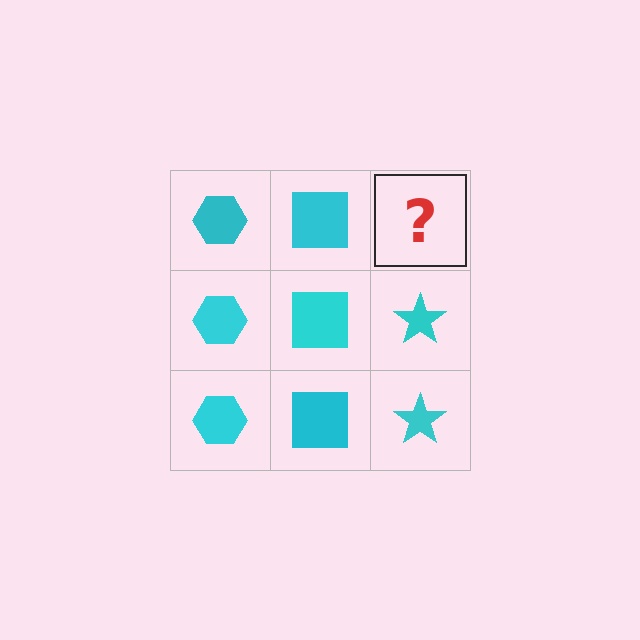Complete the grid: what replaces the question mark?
The question mark should be replaced with a cyan star.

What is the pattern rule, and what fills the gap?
The rule is that each column has a consistent shape. The gap should be filled with a cyan star.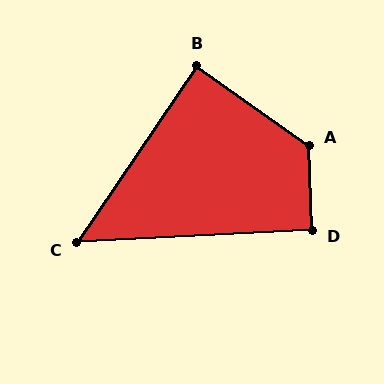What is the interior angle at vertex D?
Approximately 91 degrees (approximately right).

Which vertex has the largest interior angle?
A, at approximately 127 degrees.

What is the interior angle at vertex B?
Approximately 89 degrees (approximately right).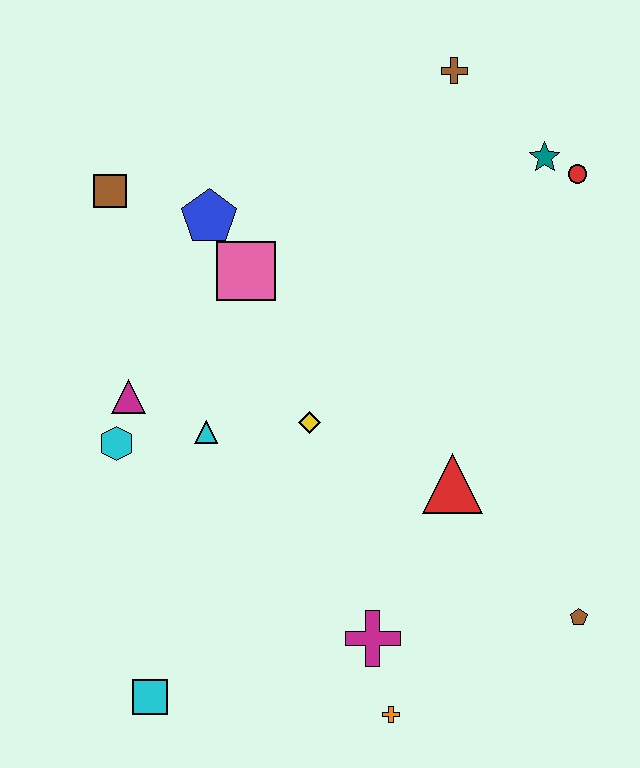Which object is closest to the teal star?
The red circle is closest to the teal star.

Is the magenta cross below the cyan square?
No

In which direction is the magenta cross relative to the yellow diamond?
The magenta cross is below the yellow diamond.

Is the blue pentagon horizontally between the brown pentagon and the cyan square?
Yes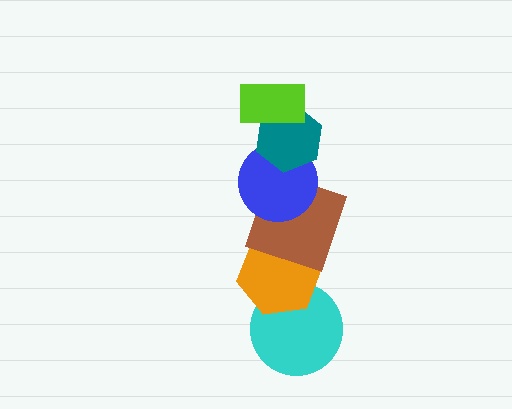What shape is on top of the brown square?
The blue circle is on top of the brown square.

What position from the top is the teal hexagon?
The teal hexagon is 2nd from the top.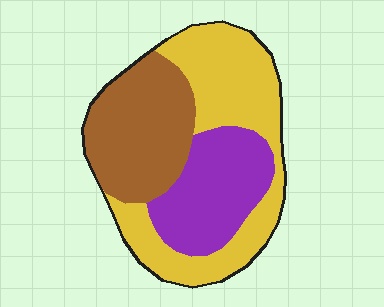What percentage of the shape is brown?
Brown takes up between a sixth and a third of the shape.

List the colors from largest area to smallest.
From largest to smallest: yellow, brown, purple.